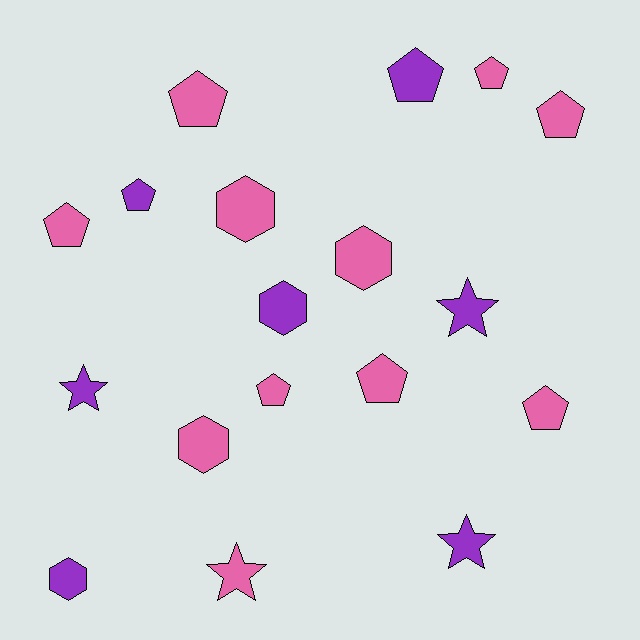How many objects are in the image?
There are 18 objects.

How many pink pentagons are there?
There are 7 pink pentagons.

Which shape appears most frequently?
Pentagon, with 9 objects.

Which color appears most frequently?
Pink, with 11 objects.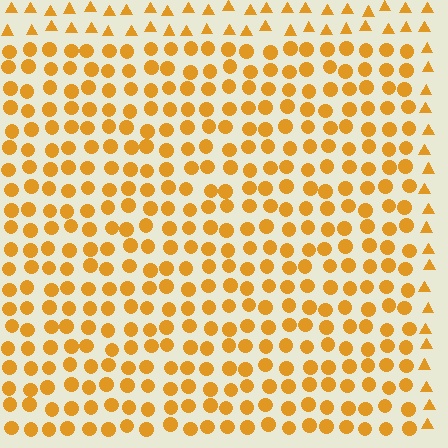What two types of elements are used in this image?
The image uses circles inside the rectangle region and triangles outside it.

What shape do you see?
I see a rectangle.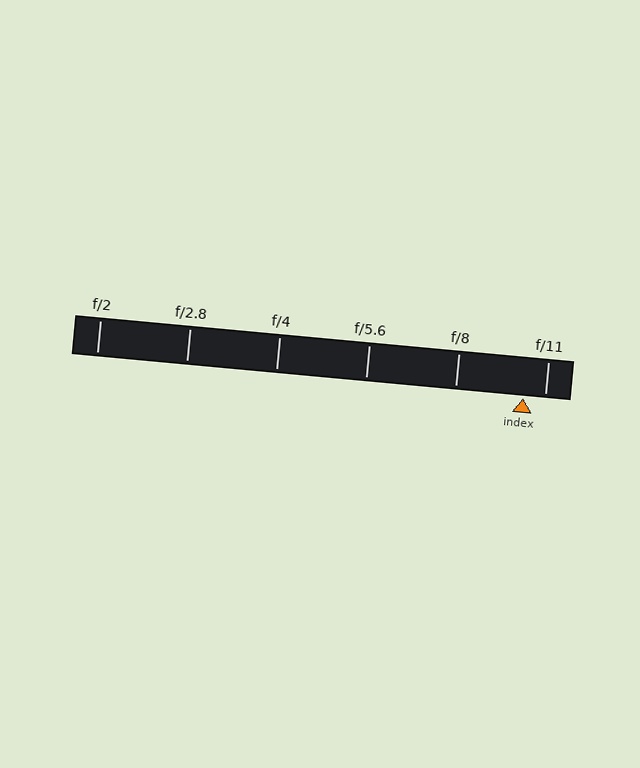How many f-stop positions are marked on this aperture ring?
There are 6 f-stop positions marked.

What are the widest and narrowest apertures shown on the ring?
The widest aperture shown is f/2 and the narrowest is f/11.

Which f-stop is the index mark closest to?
The index mark is closest to f/11.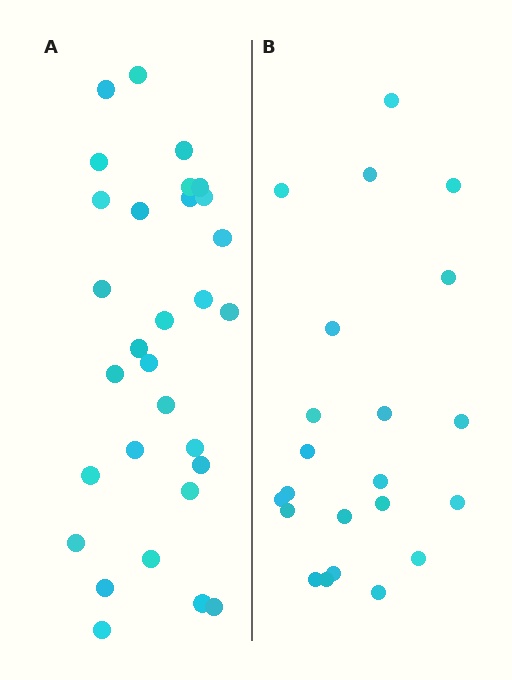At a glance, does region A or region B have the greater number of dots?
Region A (the left region) has more dots.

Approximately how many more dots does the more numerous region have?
Region A has roughly 8 or so more dots than region B.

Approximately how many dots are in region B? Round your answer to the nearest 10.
About 20 dots. (The exact count is 22, which rounds to 20.)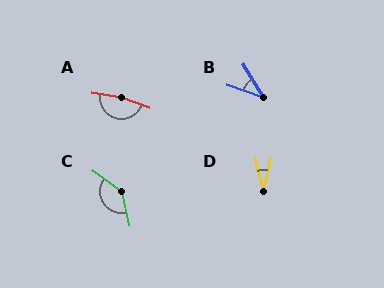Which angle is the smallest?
D, at approximately 27 degrees.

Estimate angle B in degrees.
Approximately 40 degrees.